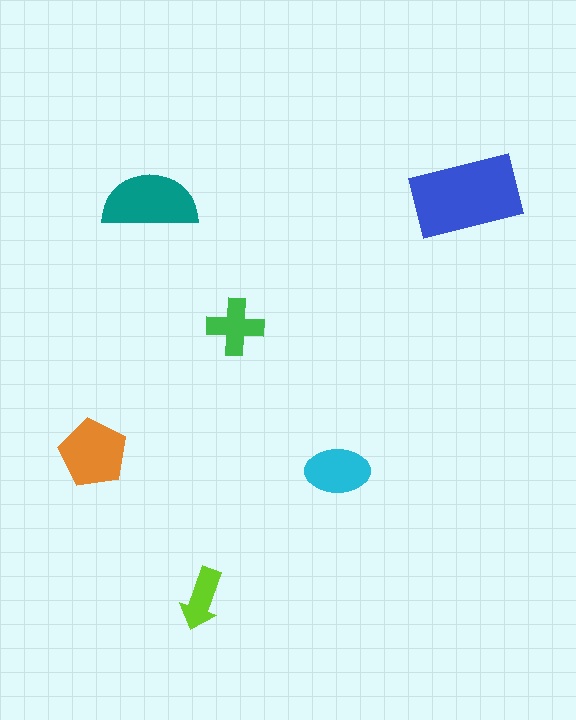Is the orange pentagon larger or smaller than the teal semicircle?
Smaller.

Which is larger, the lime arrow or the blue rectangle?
The blue rectangle.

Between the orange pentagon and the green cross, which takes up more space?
The orange pentagon.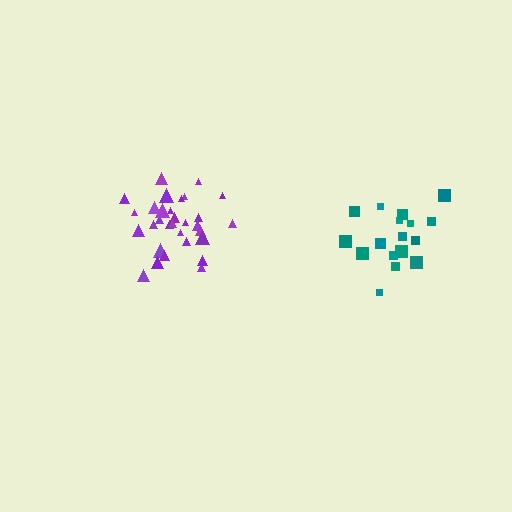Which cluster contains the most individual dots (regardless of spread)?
Purple (32).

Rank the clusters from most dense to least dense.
purple, teal.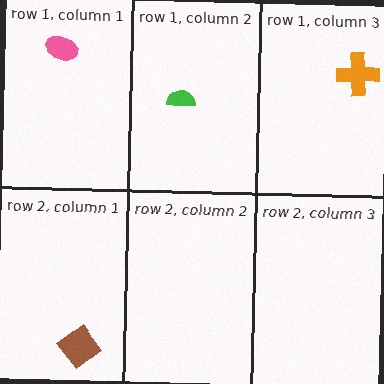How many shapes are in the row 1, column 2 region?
1.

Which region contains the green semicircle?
The row 1, column 2 region.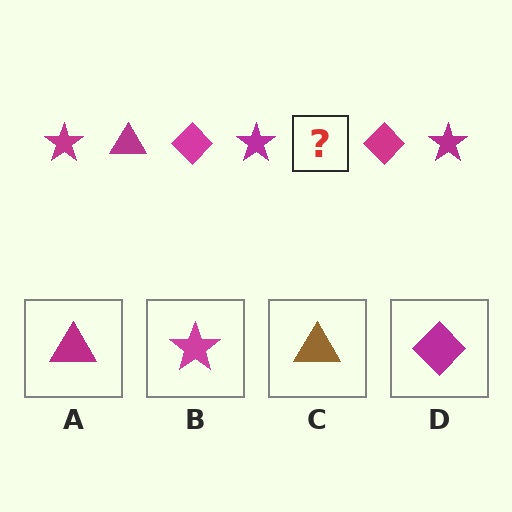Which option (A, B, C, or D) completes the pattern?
A.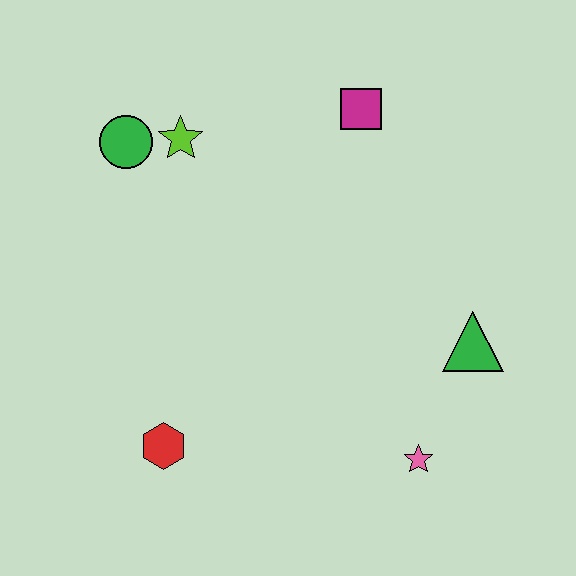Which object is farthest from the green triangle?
The green circle is farthest from the green triangle.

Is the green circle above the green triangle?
Yes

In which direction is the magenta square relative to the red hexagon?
The magenta square is above the red hexagon.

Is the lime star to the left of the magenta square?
Yes